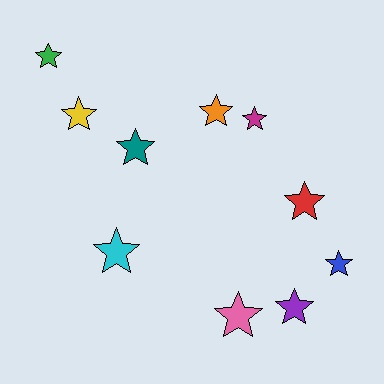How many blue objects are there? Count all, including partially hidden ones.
There is 1 blue object.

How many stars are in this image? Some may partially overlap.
There are 10 stars.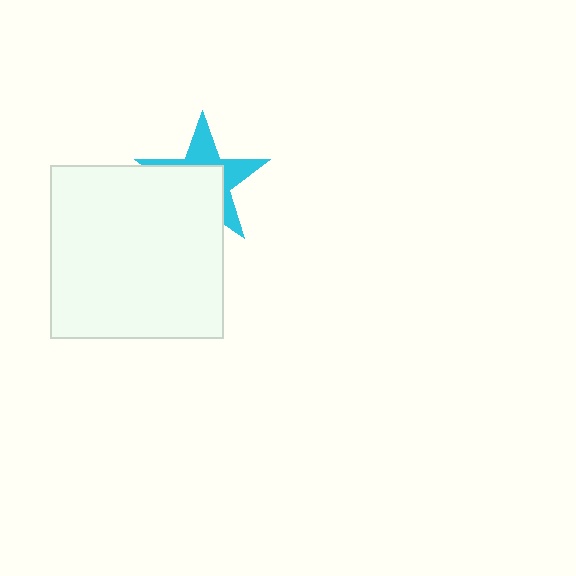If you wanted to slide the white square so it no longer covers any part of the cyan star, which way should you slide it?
Slide it down — that is the most direct way to separate the two shapes.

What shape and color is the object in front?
The object in front is a white square.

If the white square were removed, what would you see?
You would see the complete cyan star.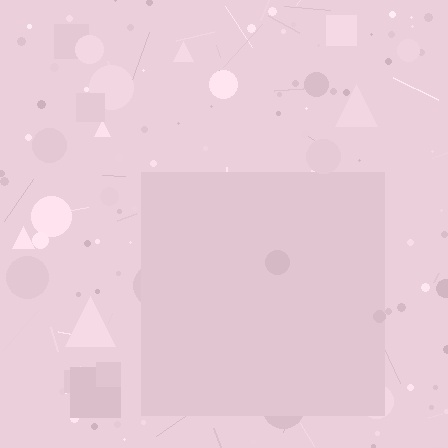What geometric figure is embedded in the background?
A square is embedded in the background.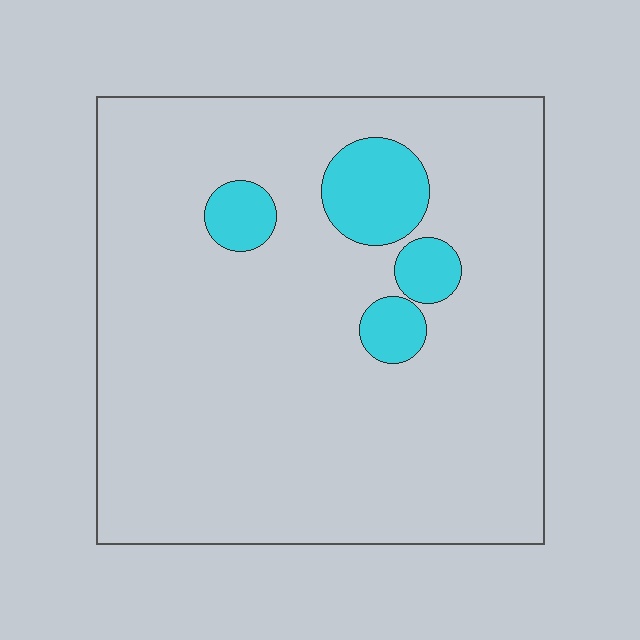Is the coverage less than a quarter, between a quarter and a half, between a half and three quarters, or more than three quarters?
Less than a quarter.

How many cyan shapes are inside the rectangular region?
4.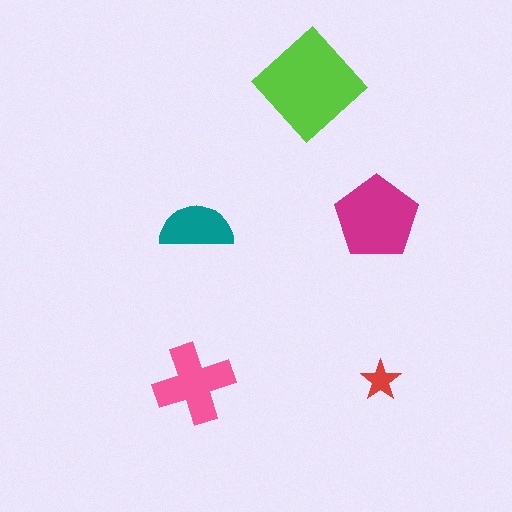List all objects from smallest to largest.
The red star, the teal semicircle, the pink cross, the magenta pentagon, the lime diamond.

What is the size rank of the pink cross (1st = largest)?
3rd.